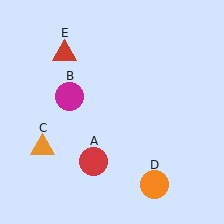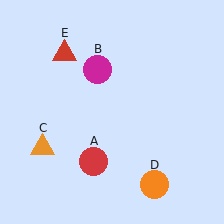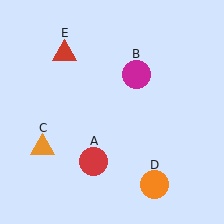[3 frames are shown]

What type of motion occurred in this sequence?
The magenta circle (object B) rotated clockwise around the center of the scene.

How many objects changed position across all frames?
1 object changed position: magenta circle (object B).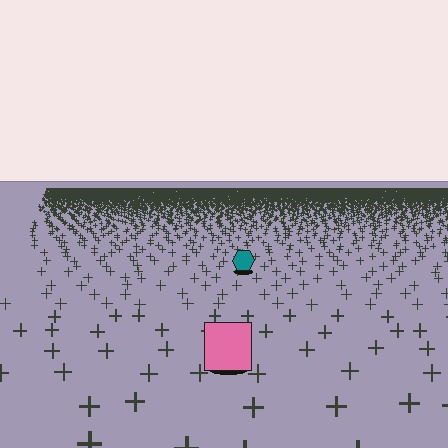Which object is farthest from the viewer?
The teal hexagon is farthest from the viewer. It appears smaller and the ground texture around it is denser.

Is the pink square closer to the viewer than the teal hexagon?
Yes. The pink square is closer — you can tell from the texture gradient: the ground texture is coarser near it.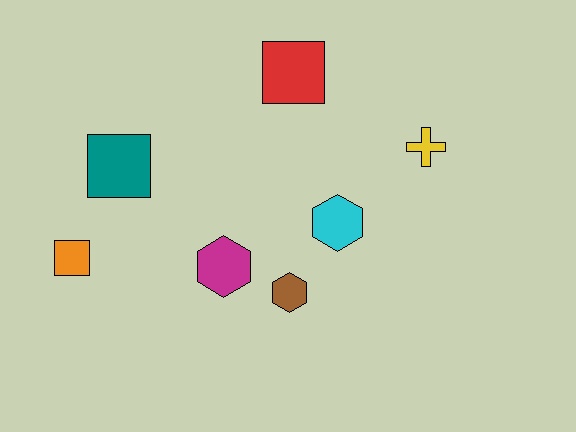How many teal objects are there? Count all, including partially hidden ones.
There is 1 teal object.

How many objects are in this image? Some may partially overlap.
There are 7 objects.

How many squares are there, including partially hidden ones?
There are 3 squares.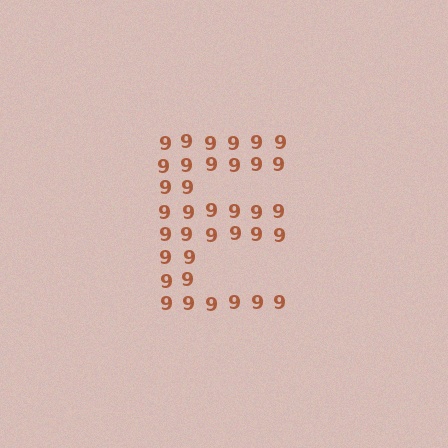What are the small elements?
The small elements are digit 9's.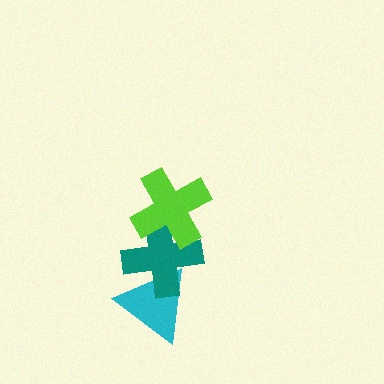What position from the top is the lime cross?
The lime cross is 1st from the top.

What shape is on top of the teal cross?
The lime cross is on top of the teal cross.